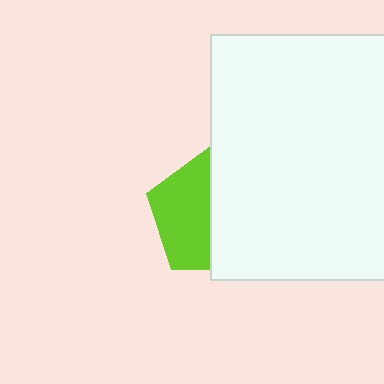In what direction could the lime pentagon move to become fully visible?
The lime pentagon could move left. That would shift it out from behind the white rectangle entirely.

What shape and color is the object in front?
The object in front is a white rectangle.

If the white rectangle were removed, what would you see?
You would see the complete lime pentagon.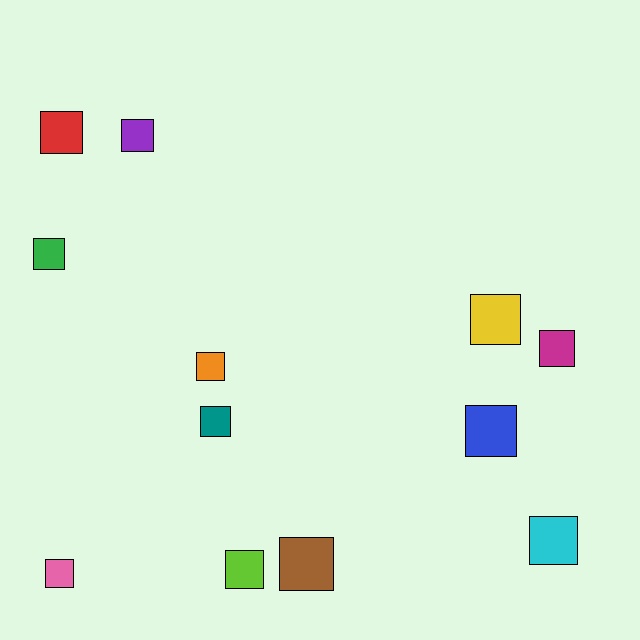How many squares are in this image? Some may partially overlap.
There are 12 squares.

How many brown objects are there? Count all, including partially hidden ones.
There is 1 brown object.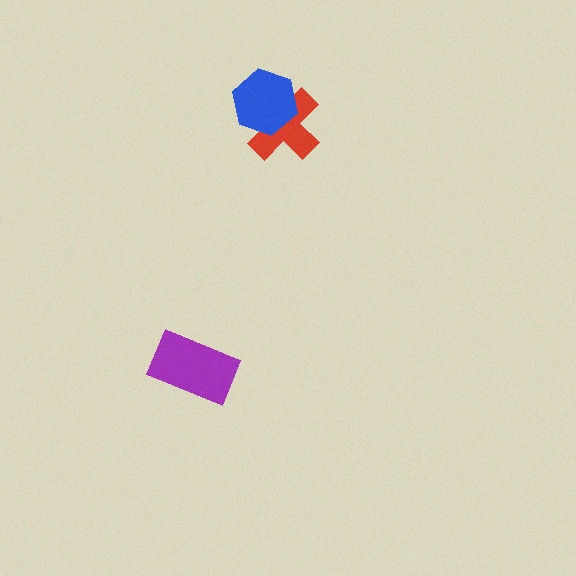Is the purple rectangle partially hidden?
No, no other shape covers it.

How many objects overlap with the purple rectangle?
0 objects overlap with the purple rectangle.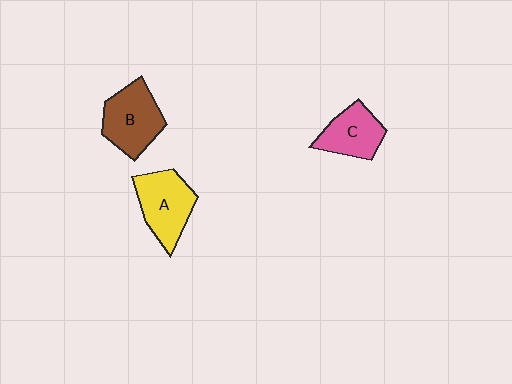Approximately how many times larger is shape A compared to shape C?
Approximately 1.2 times.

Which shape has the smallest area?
Shape C (pink).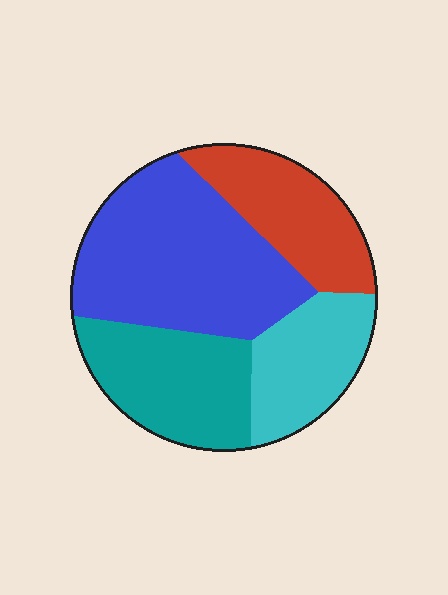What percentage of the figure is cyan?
Cyan covers roughly 20% of the figure.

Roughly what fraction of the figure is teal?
Teal takes up about one quarter (1/4) of the figure.